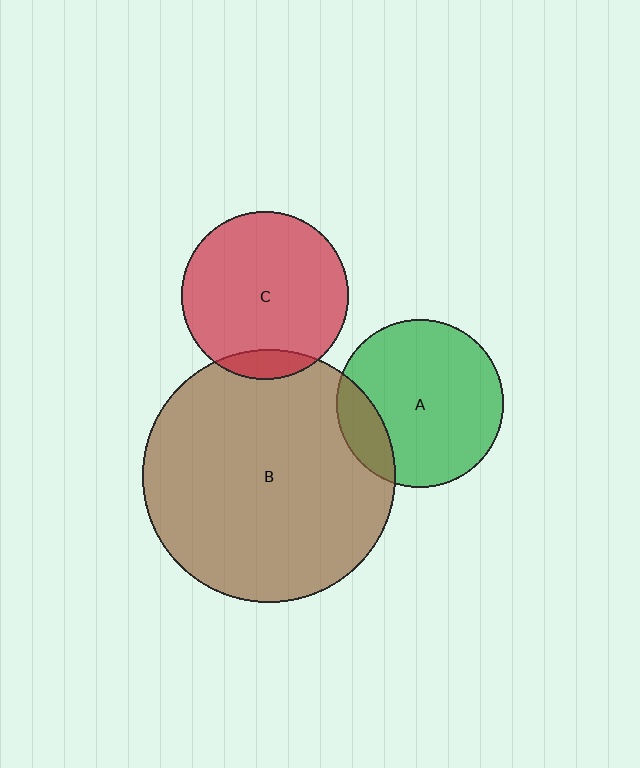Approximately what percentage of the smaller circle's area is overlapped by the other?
Approximately 15%.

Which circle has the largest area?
Circle B (brown).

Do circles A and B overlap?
Yes.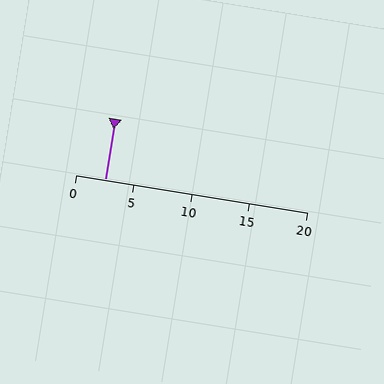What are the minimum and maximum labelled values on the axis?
The axis runs from 0 to 20.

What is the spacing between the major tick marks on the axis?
The major ticks are spaced 5 apart.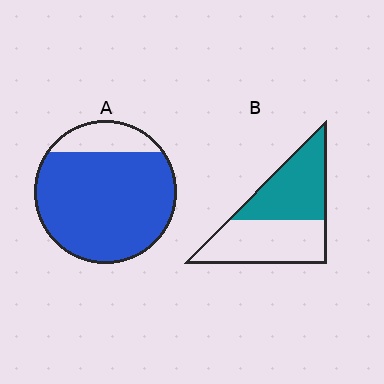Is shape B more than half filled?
Roughly half.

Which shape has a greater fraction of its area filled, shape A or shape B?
Shape A.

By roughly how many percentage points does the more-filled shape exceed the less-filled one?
By roughly 35 percentage points (A over B).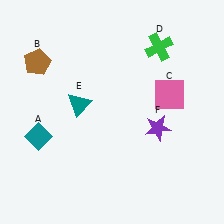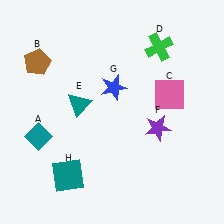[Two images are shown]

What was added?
A blue star (G), a teal square (H) were added in Image 2.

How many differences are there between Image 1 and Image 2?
There are 2 differences between the two images.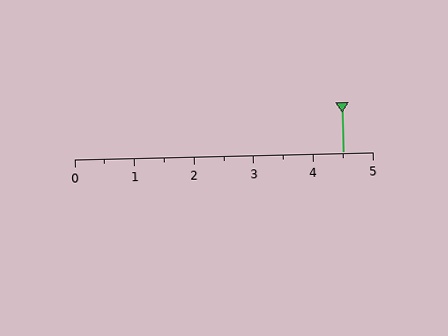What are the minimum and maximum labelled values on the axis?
The axis runs from 0 to 5.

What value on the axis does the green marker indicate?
The marker indicates approximately 4.5.